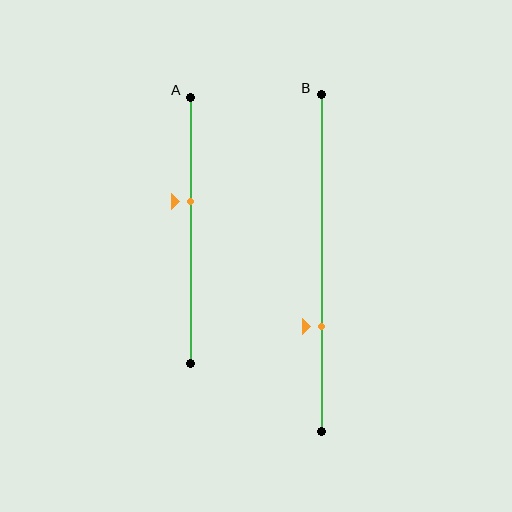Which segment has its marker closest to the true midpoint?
Segment A has its marker closest to the true midpoint.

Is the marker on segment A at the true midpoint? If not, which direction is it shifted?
No, the marker on segment A is shifted upward by about 11% of the segment length.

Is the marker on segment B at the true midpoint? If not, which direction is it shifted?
No, the marker on segment B is shifted downward by about 19% of the segment length.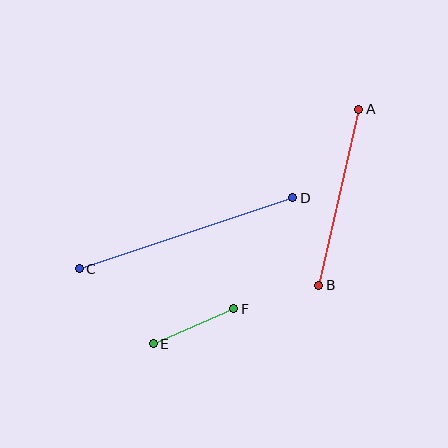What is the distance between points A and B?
The distance is approximately 180 pixels.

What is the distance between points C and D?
The distance is approximately 225 pixels.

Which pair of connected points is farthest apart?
Points C and D are farthest apart.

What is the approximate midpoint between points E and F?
The midpoint is at approximately (193, 326) pixels.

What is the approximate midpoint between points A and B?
The midpoint is at approximately (339, 197) pixels.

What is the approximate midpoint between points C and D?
The midpoint is at approximately (186, 233) pixels.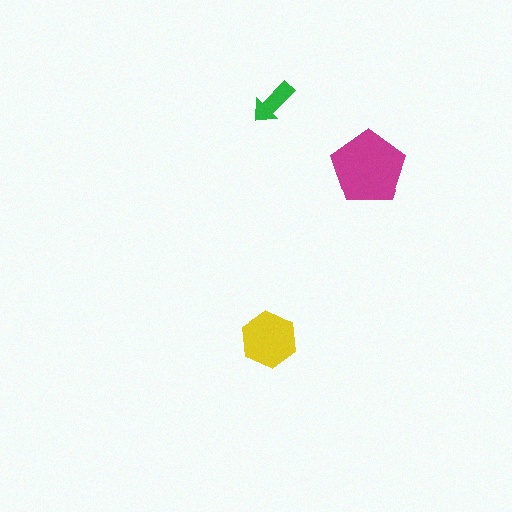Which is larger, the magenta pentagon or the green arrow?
The magenta pentagon.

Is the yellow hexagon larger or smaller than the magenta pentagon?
Smaller.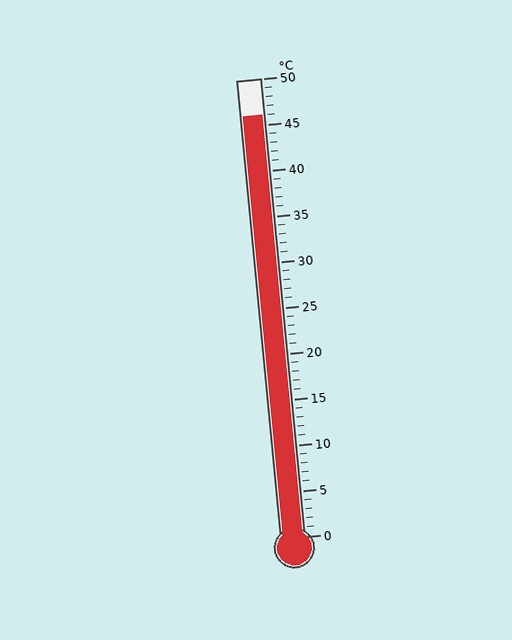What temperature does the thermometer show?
The thermometer shows approximately 46°C.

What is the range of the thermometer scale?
The thermometer scale ranges from 0°C to 50°C.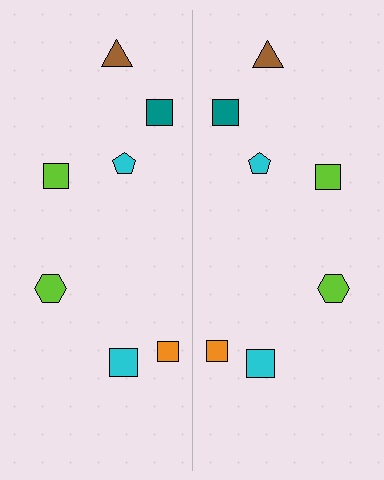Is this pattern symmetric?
Yes, this pattern has bilateral (reflection) symmetry.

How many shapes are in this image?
There are 14 shapes in this image.